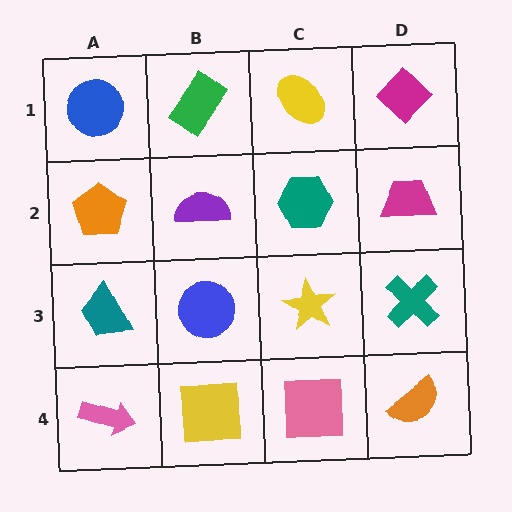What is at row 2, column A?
An orange pentagon.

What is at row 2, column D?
A magenta trapezoid.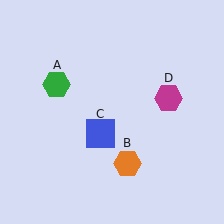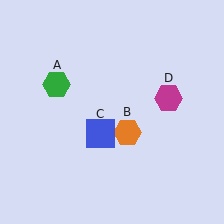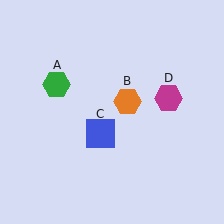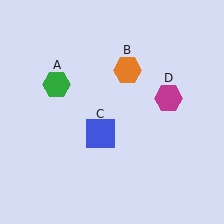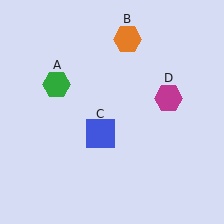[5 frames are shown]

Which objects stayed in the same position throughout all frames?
Green hexagon (object A) and blue square (object C) and magenta hexagon (object D) remained stationary.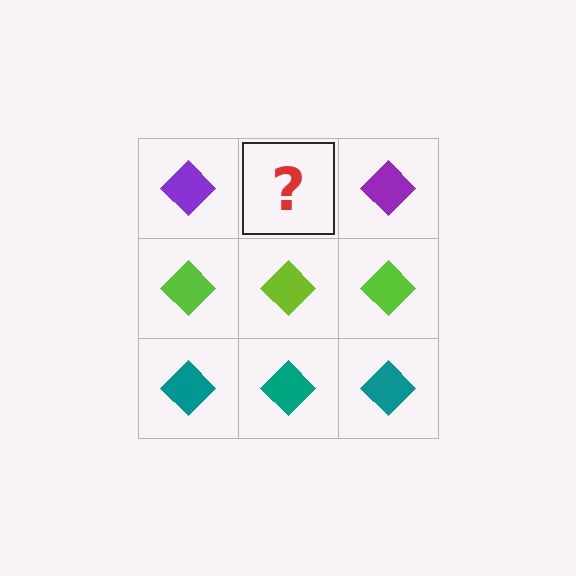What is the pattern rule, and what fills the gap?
The rule is that each row has a consistent color. The gap should be filled with a purple diamond.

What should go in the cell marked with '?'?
The missing cell should contain a purple diamond.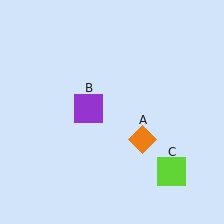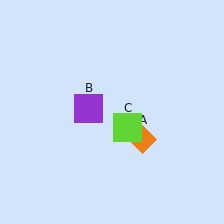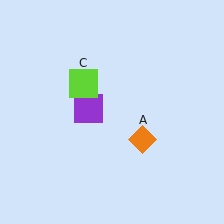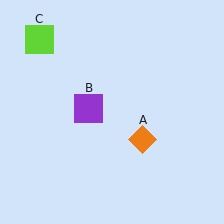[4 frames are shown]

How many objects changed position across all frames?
1 object changed position: lime square (object C).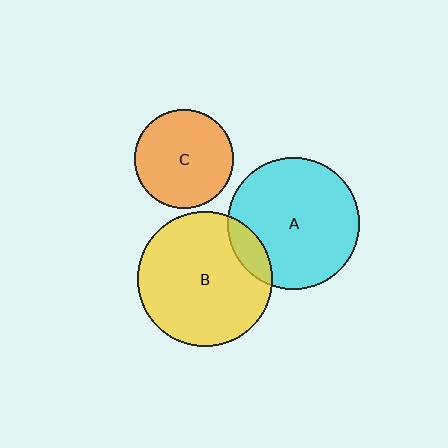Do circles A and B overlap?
Yes.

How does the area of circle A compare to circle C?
Approximately 1.8 times.